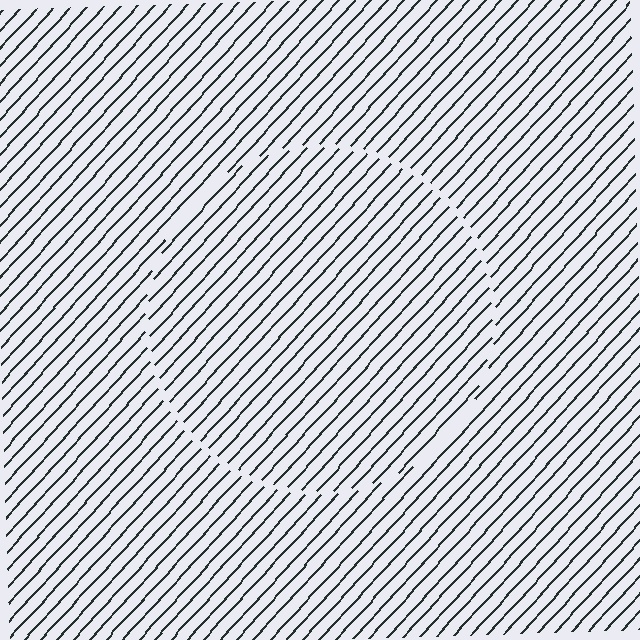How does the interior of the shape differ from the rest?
The interior of the shape contains the same grating, shifted by half a period — the contour is defined by the phase discontinuity where line-ends from the inner and outer gratings abut.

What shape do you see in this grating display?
An illusory circle. The interior of the shape contains the same grating, shifted by half a period — the contour is defined by the phase discontinuity where line-ends from the inner and outer gratings abut.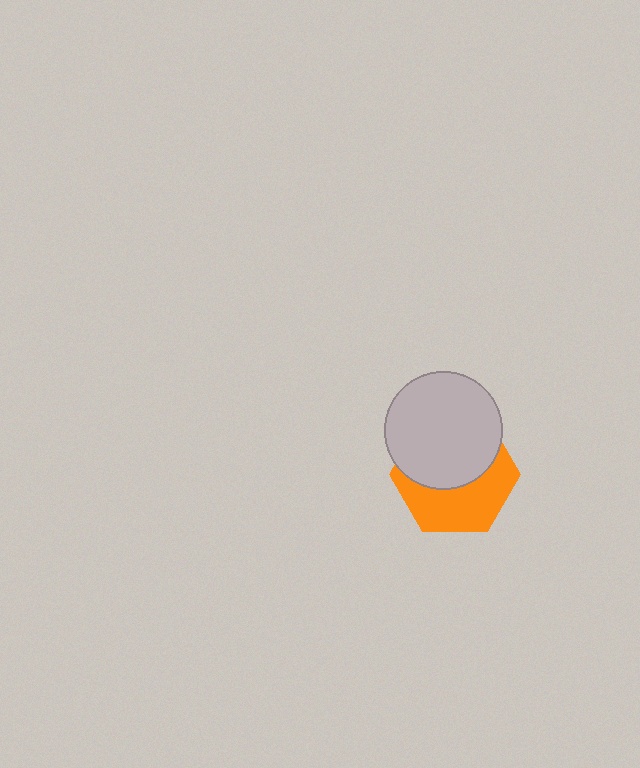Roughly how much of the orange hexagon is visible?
About half of it is visible (roughly 48%).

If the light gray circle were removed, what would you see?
You would see the complete orange hexagon.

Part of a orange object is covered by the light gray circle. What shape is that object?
It is a hexagon.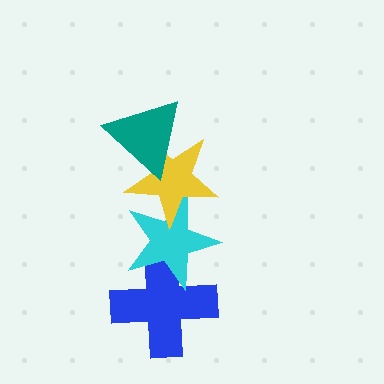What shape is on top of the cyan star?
The yellow star is on top of the cyan star.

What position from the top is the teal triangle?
The teal triangle is 1st from the top.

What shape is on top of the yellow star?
The teal triangle is on top of the yellow star.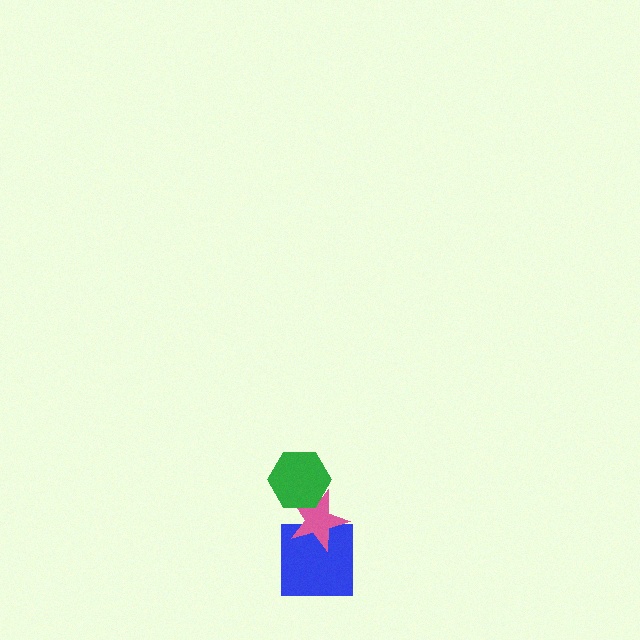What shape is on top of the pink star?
The green hexagon is on top of the pink star.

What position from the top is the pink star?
The pink star is 2nd from the top.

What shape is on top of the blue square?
The pink star is on top of the blue square.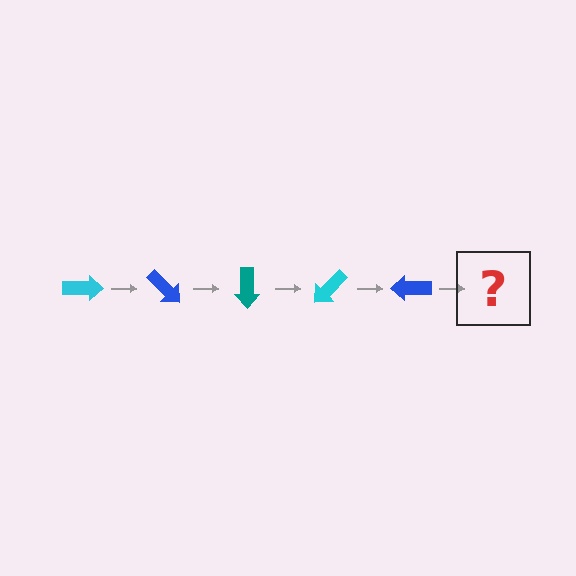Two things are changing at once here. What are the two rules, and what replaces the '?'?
The two rules are that it rotates 45 degrees each step and the color cycles through cyan, blue, and teal. The '?' should be a teal arrow, rotated 225 degrees from the start.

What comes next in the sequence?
The next element should be a teal arrow, rotated 225 degrees from the start.